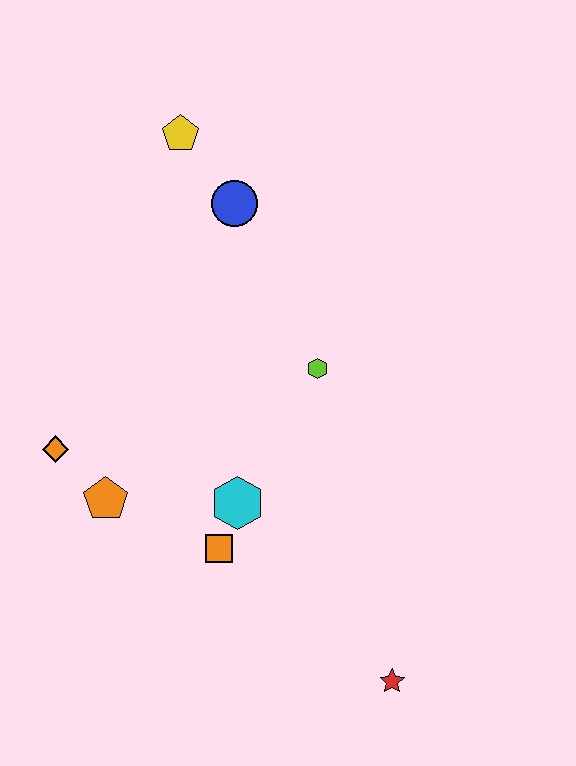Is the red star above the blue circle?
No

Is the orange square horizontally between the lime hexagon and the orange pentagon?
Yes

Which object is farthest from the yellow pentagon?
The red star is farthest from the yellow pentagon.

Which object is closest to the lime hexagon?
The cyan hexagon is closest to the lime hexagon.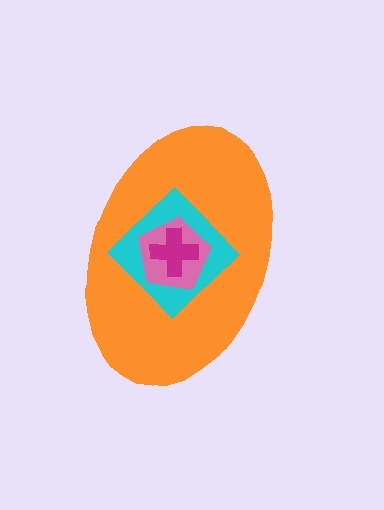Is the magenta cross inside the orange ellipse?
Yes.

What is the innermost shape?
The magenta cross.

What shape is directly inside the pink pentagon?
The magenta cross.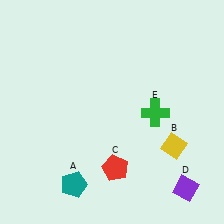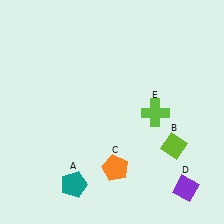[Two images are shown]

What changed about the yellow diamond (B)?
In Image 1, B is yellow. In Image 2, it changed to lime.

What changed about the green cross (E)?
In Image 1, E is green. In Image 2, it changed to lime.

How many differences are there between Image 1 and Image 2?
There are 3 differences between the two images.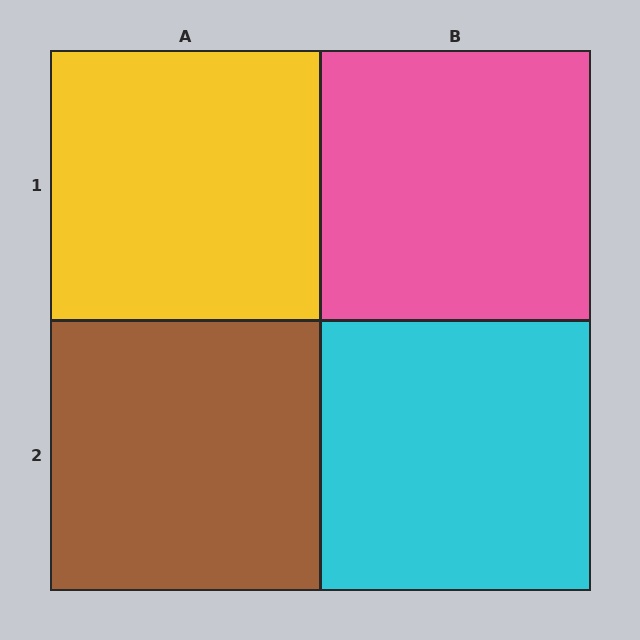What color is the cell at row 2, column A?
Brown.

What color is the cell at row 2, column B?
Cyan.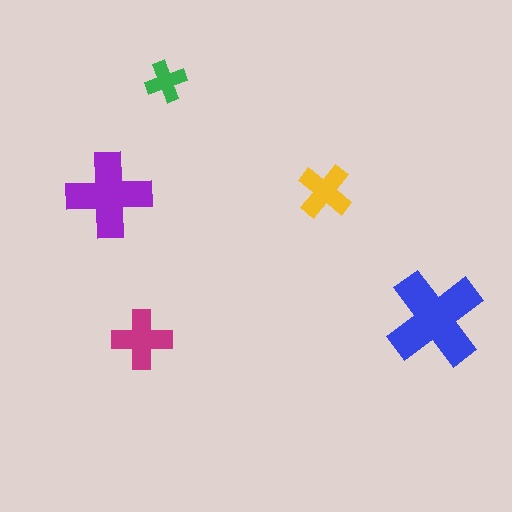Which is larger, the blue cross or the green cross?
The blue one.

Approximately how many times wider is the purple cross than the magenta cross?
About 1.5 times wider.